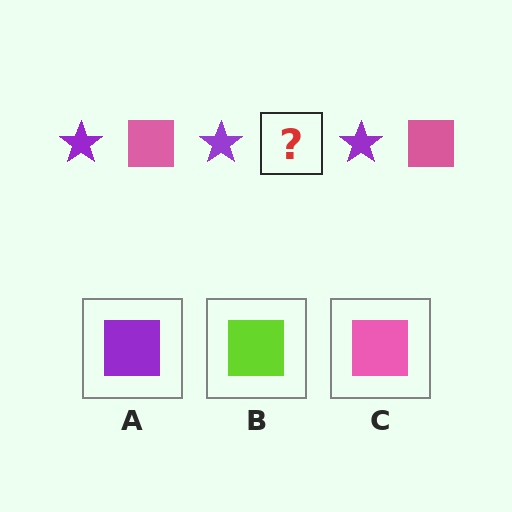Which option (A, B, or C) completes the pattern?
C.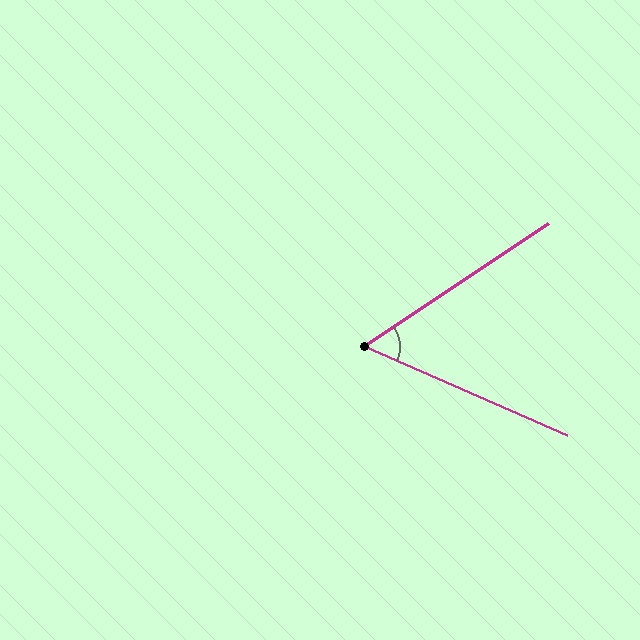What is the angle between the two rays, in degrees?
Approximately 58 degrees.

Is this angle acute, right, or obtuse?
It is acute.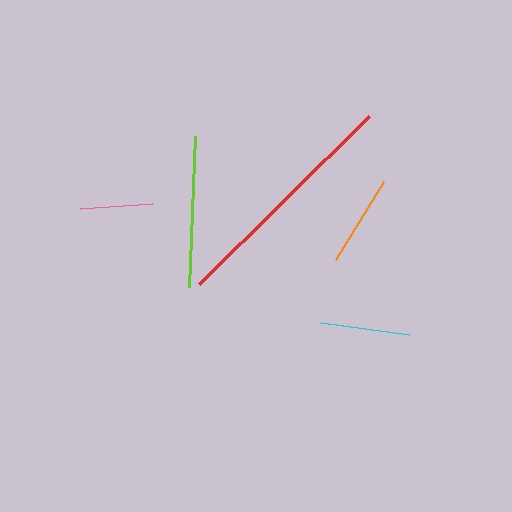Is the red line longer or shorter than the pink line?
The red line is longer than the pink line.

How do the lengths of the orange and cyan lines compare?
The orange and cyan lines are approximately the same length.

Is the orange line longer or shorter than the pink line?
The orange line is longer than the pink line.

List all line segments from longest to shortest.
From longest to shortest: red, lime, orange, cyan, pink.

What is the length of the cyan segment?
The cyan segment is approximately 89 pixels long.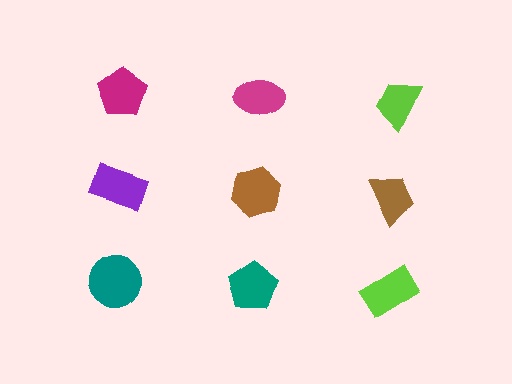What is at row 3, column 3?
A lime rectangle.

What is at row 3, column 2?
A teal pentagon.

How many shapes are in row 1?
3 shapes.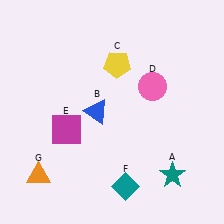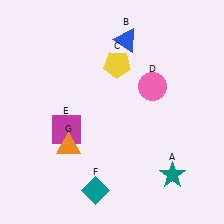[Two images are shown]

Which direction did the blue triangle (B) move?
The blue triangle (B) moved up.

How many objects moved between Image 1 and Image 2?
3 objects moved between the two images.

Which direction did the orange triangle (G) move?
The orange triangle (G) moved right.